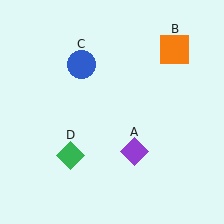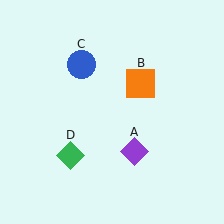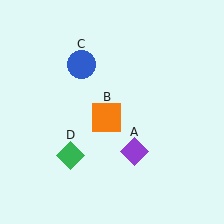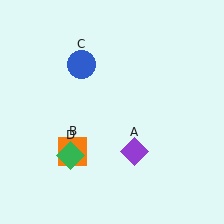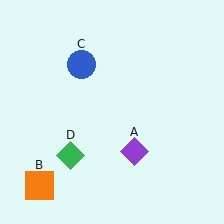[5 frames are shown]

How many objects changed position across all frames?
1 object changed position: orange square (object B).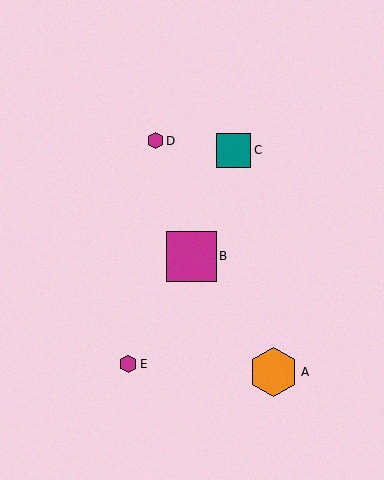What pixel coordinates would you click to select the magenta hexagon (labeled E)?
Click at (128, 364) to select the magenta hexagon E.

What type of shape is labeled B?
Shape B is a magenta square.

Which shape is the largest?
The magenta square (labeled B) is the largest.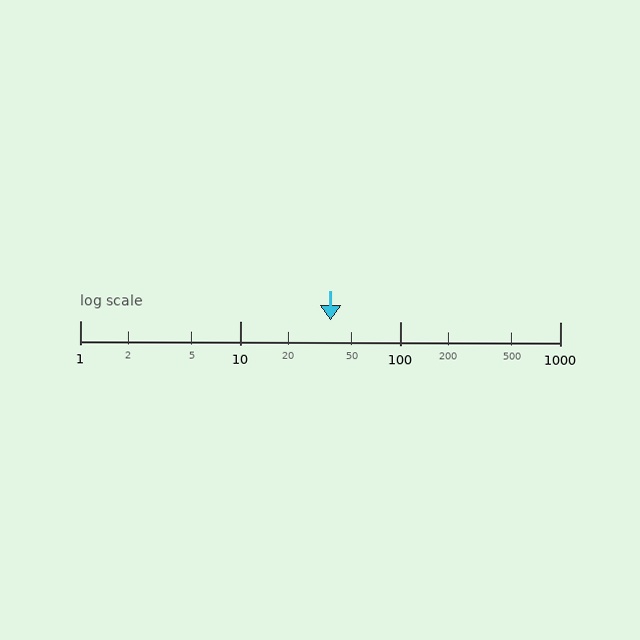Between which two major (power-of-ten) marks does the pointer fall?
The pointer is between 10 and 100.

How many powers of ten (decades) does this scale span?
The scale spans 3 decades, from 1 to 1000.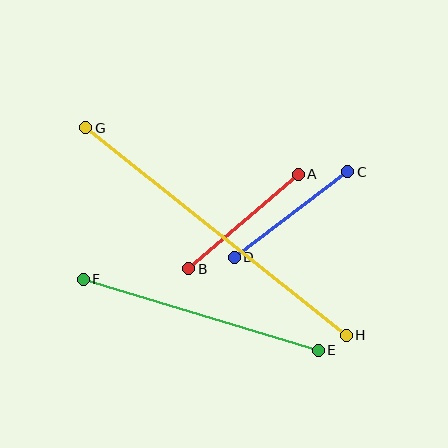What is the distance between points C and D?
The distance is approximately 142 pixels.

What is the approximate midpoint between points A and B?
The midpoint is at approximately (243, 221) pixels.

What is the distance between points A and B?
The distance is approximately 145 pixels.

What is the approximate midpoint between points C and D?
The midpoint is at approximately (291, 215) pixels.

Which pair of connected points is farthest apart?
Points G and H are farthest apart.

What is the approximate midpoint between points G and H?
The midpoint is at approximately (216, 232) pixels.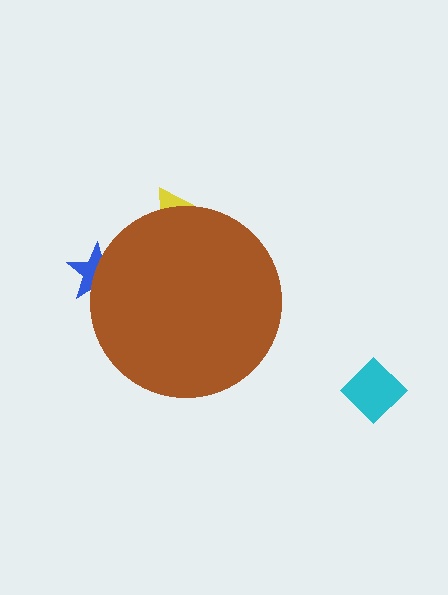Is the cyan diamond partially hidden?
No, the cyan diamond is fully visible.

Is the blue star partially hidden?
Yes, the blue star is partially hidden behind the brown circle.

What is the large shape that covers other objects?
A brown circle.